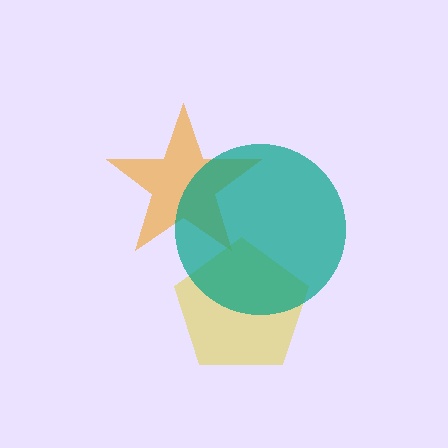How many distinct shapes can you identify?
There are 3 distinct shapes: an orange star, a yellow pentagon, a teal circle.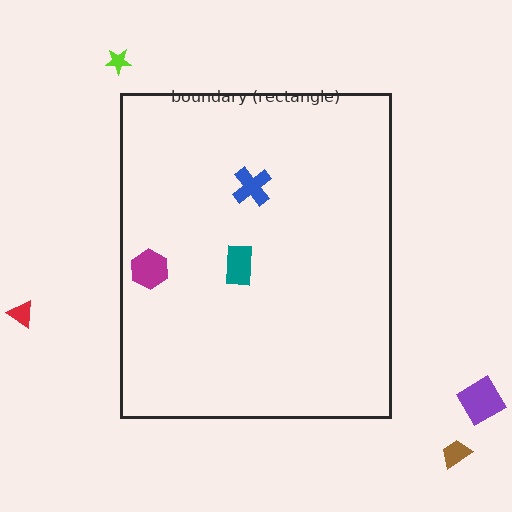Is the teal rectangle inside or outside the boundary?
Inside.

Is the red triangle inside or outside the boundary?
Outside.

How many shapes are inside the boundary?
3 inside, 4 outside.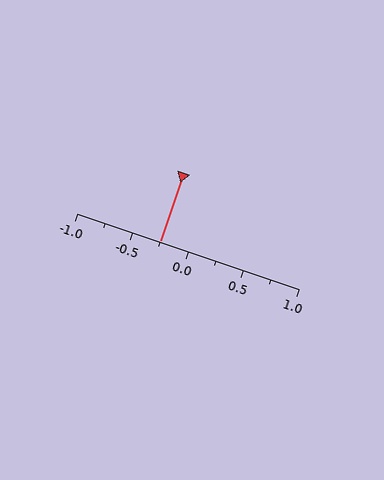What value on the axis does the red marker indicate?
The marker indicates approximately -0.25.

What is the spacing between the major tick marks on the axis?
The major ticks are spaced 0.5 apart.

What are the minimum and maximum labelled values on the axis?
The axis runs from -1.0 to 1.0.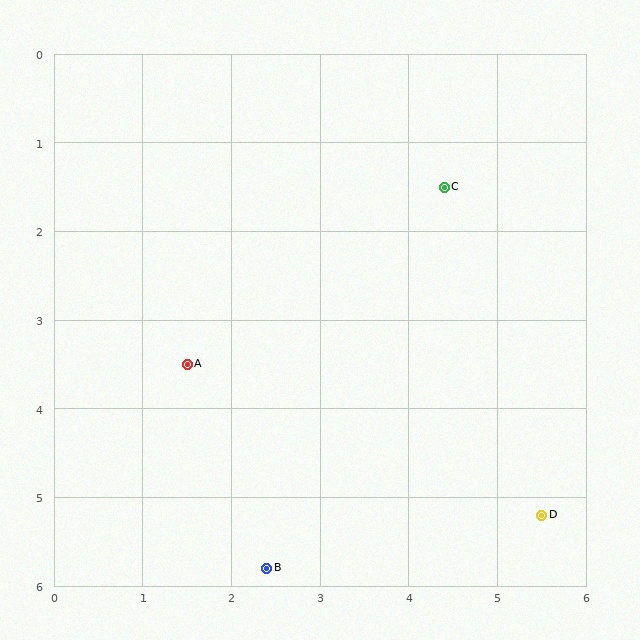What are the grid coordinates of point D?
Point D is at approximately (5.5, 5.2).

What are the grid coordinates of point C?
Point C is at approximately (4.4, 1.5).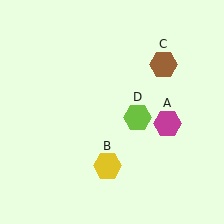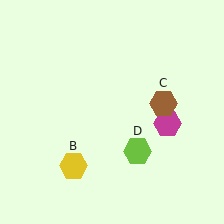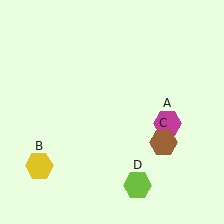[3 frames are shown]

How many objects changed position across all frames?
3 objects changed position: yellow hexagon (object B), brown hexagon (object C), lime hexagon (object D).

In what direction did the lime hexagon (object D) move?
The lime hexagon (object D) moved down.